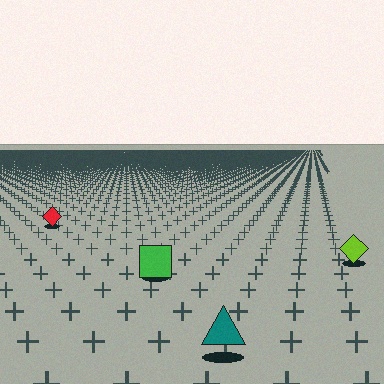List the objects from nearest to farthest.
From nearest to farthest: the teal triangle, the green square, the lime diamond, the red diamond.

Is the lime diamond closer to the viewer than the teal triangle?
No. The teal triangle is closer — you can tell from the texture gradient: the ground texture is coarser near it.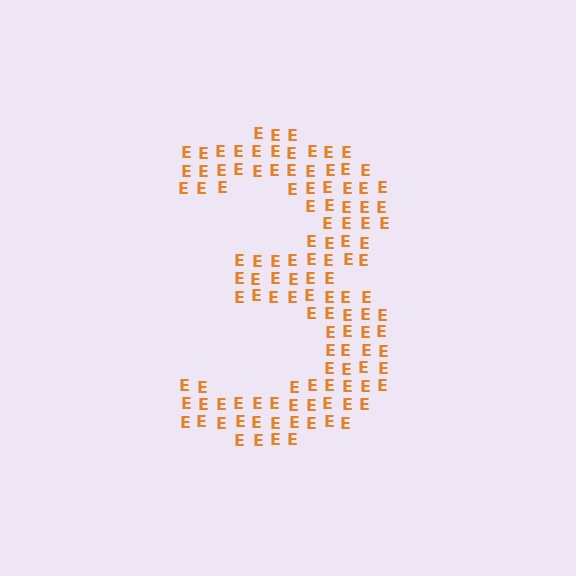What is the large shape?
The large shape is the digit 3.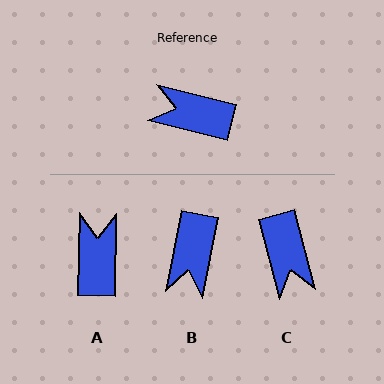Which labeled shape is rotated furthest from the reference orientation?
C, about 119 degrees away.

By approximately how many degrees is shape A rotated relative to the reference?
Approximately 77 degrees clockwise.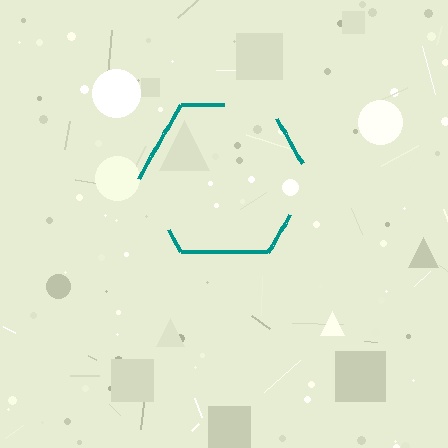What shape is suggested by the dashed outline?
The dashed outline suggests a hexagon.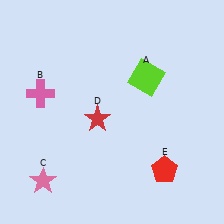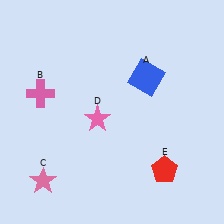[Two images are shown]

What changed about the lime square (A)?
In Image 1, A is lime. In Image 2, it changed to blue.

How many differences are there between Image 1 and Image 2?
There are 2 differences between the two images.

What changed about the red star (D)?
In Image 1, D is red. In Image 2, it changed to pink.